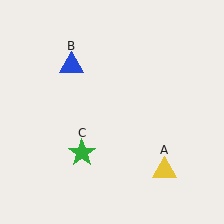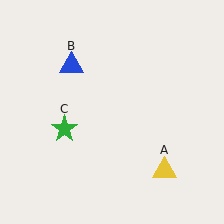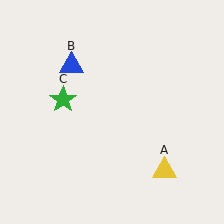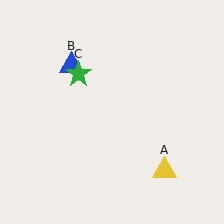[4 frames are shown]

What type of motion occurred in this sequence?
The green star (object C) rotated clockwise around the center of the scene.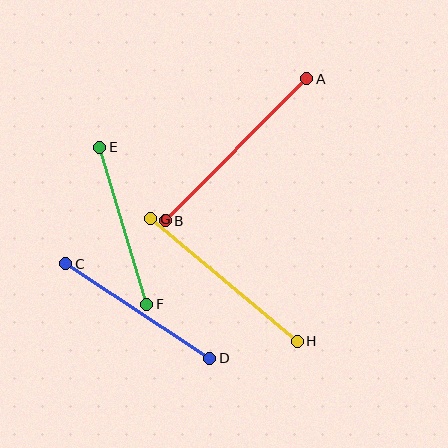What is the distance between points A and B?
The distance is approximately 200 pixels.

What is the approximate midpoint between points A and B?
The midpoint is at approximately (236, 150) pixels.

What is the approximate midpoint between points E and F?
The midpoint is at approximately (123, 226) pixels.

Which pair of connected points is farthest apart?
Points A and B are farthest apart.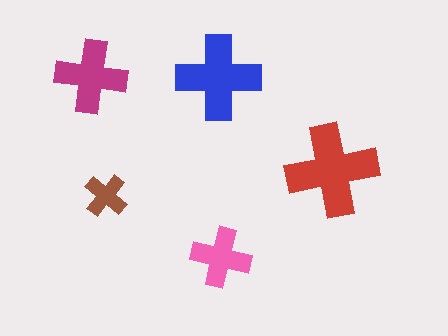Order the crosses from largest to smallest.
the red one, the blue one, the magenta one, the pink one, the brown one.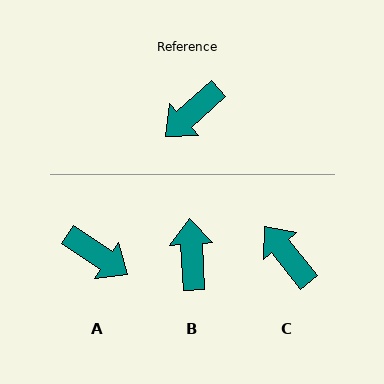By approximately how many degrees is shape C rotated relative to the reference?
Approximately 93 degrees clockwise.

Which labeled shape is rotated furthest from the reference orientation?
B, about 128 degrees away.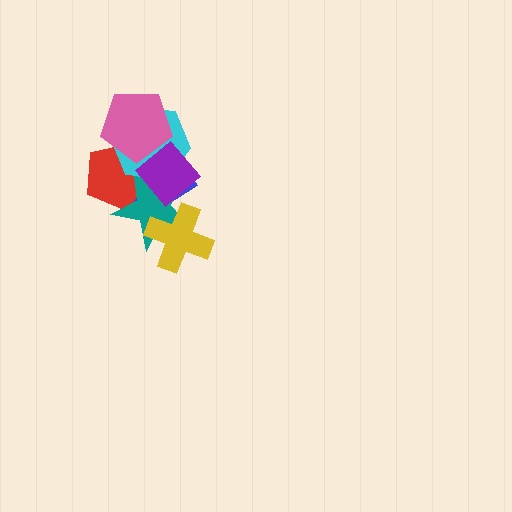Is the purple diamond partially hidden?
Yes, it is partially covered by another shape.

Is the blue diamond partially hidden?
Yes, it is partially covered by another shape.